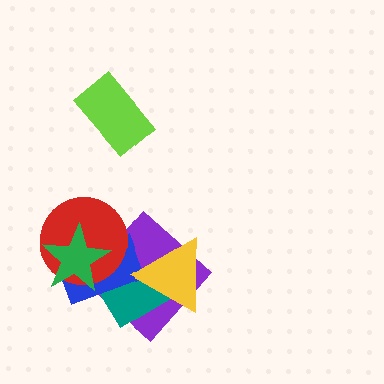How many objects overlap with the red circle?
3 objects overlap with the red circle.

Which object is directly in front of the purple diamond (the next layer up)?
The teal rectangle is directly in front of the purple diamond.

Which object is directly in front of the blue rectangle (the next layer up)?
The red circle is directly in front of the blue rectangle.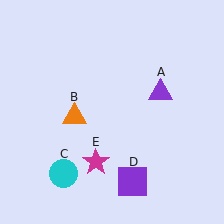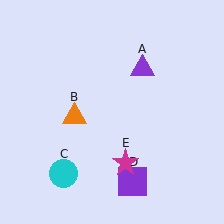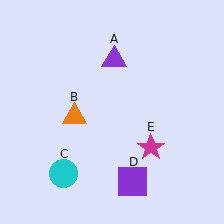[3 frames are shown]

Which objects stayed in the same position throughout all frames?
Orange triangle (object B) and cyan circle (object C) and purple square (object D) remained stationary.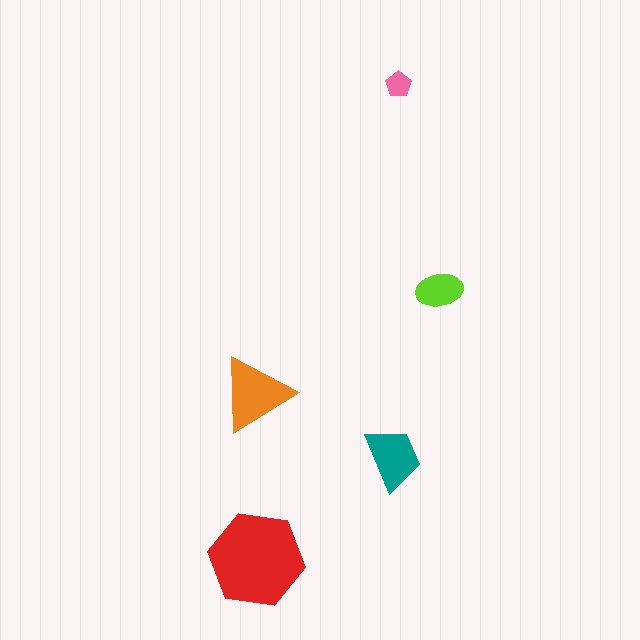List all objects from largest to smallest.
The red hexagon, the orange triangle, the teal trapezoid, the lime ellipse, the pink pentagon.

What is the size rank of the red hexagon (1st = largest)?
1st.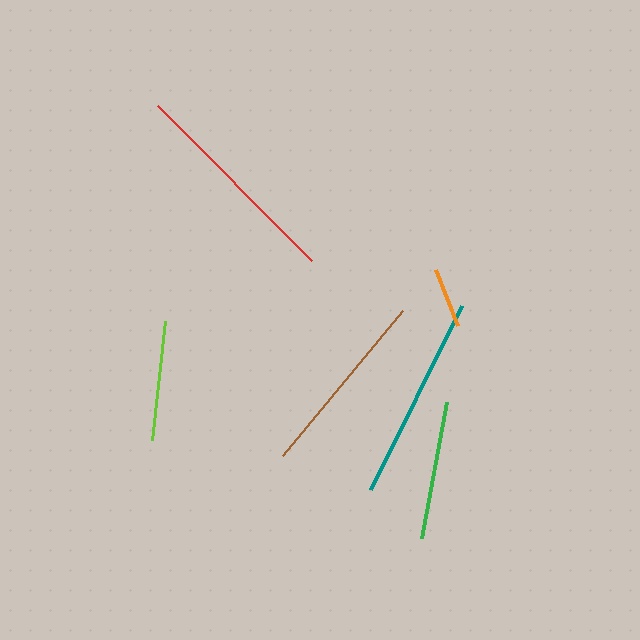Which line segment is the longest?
The red line is the longest at approximately 219 pixels.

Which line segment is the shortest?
The orange line is the shortest at approximately 60 pixels.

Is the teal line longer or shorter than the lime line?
The teal line is longer than the lime line.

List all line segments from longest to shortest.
From longest to shortest: red, teal, brown, green, lime, orange.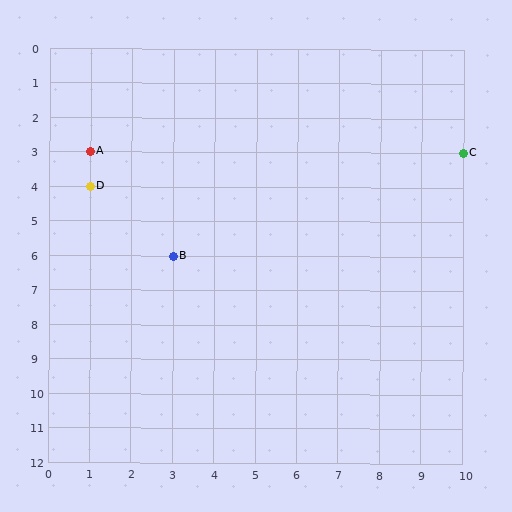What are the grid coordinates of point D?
Point D is at grid coordinates (1, 4).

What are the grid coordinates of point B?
Point B is at grid coordinates (3, 6).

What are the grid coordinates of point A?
Point A is at grid coordinates (1, 3).